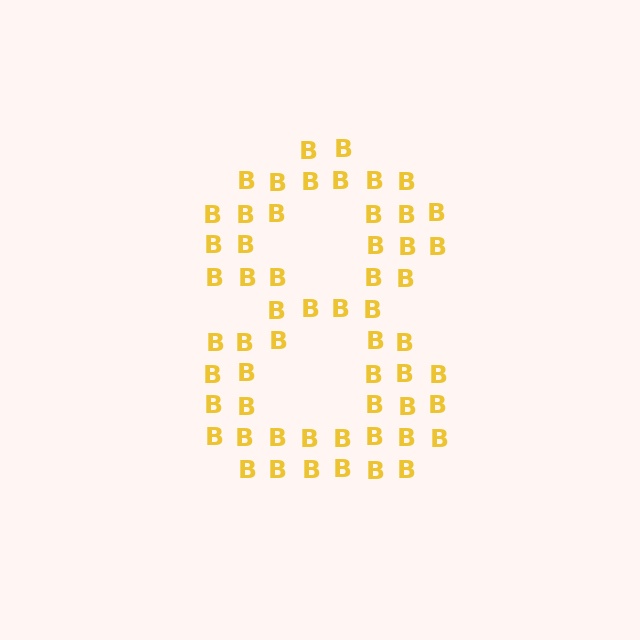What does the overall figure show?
The overall figure shows the digit 8.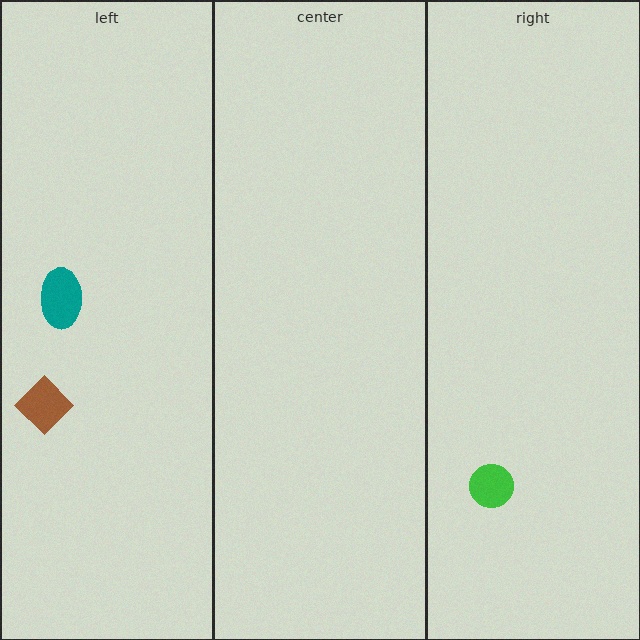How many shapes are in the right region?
1.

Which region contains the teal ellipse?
The left region.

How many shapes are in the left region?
2.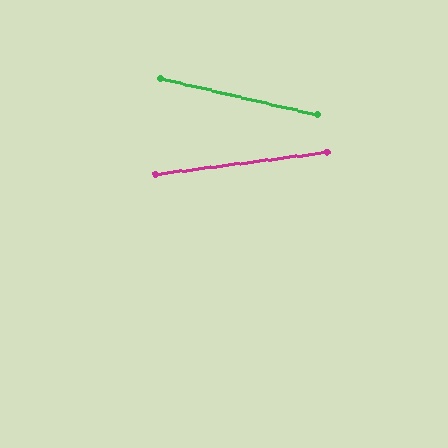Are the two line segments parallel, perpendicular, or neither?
Neither parallel nor perpendicular — they differ by about 21°.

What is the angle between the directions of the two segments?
Approximately 21 degrees.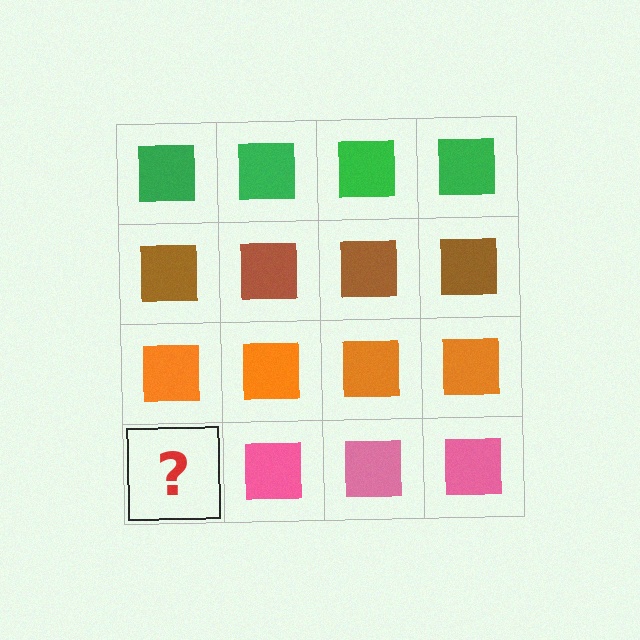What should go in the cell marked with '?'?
The missing cell should contain a pink square.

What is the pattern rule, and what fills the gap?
The rule is that each row has a consistent color. The gap should be filled with a pink square.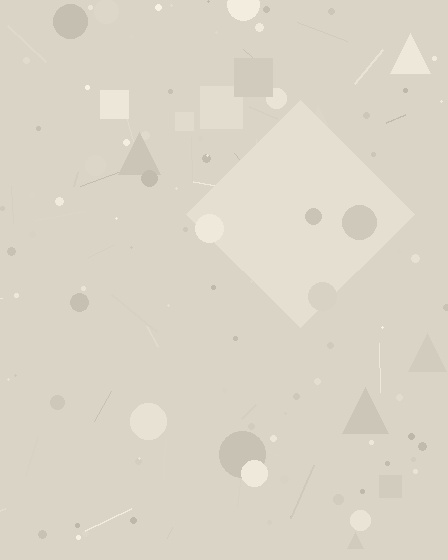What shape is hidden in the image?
A diamond is hidden in the image.